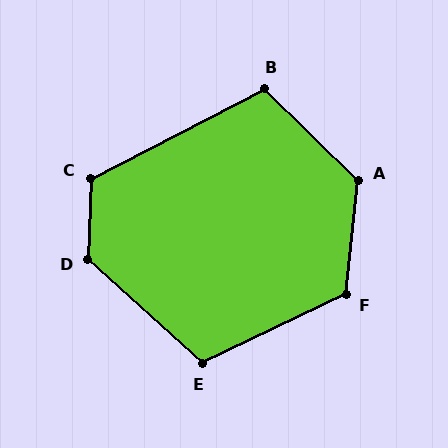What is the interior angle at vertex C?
Approximately 119 degrees (obtuse).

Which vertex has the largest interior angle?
D, at approximately 130 degrees.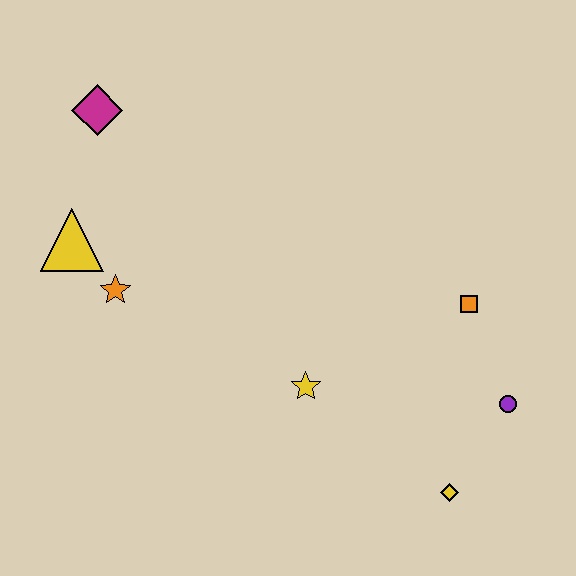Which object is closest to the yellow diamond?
The purple circle is closest to the yellow diamond.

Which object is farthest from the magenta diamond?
The yellow diamond is farthest from the magenta diamond.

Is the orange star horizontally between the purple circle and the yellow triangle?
Yes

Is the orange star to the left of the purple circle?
Yes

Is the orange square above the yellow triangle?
No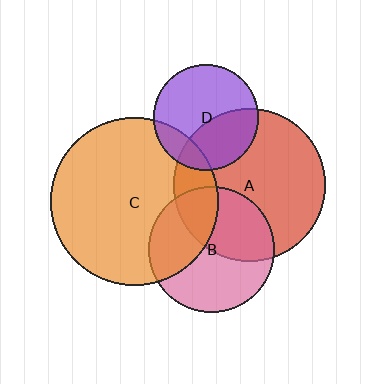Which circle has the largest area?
Circle C (orange).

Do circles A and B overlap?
Yes.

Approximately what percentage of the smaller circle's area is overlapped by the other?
Approximately 45%.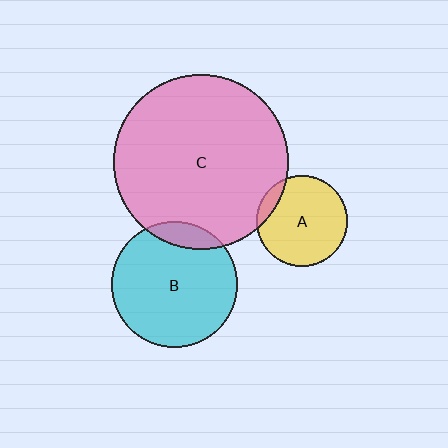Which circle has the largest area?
Circle C (pink).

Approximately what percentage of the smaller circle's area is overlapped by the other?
Approximately 10%.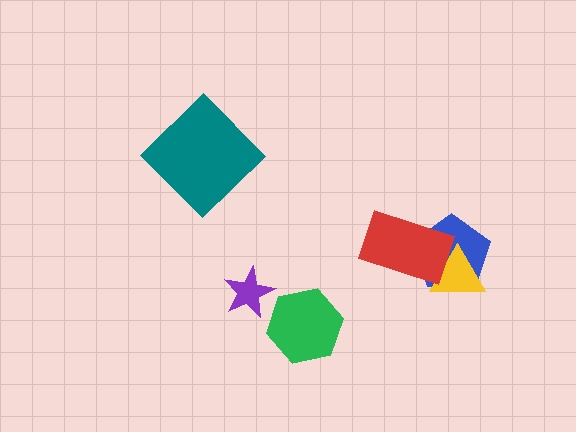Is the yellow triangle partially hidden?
Yes, it is partially covered by another shape.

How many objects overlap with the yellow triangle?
2 objects overlap with the yellow triangle.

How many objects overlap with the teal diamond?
0 objects overlap with the teal diamond.